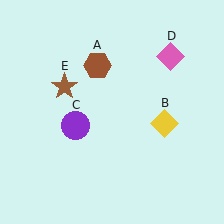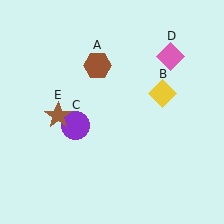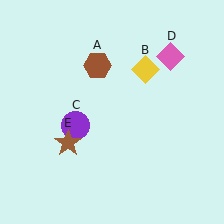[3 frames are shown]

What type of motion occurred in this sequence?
The yellow diamond (object B), brown star (object E) rotated counterclockwise around the center of the scene.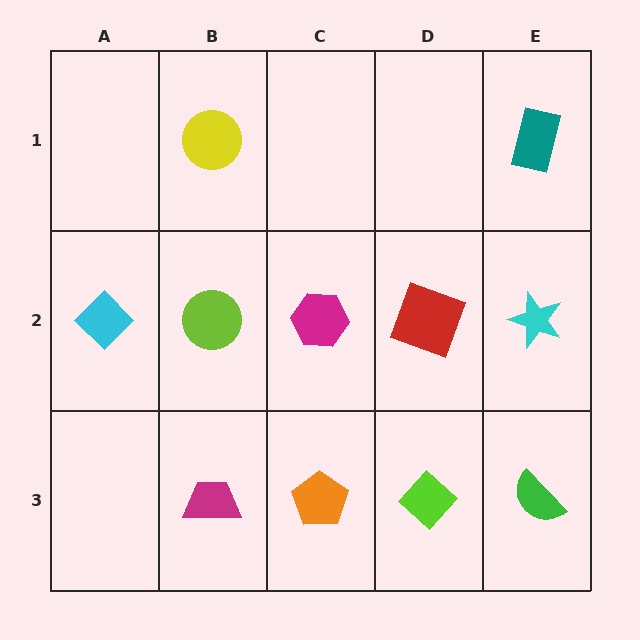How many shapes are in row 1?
2 shapes.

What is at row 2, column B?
A lime circle.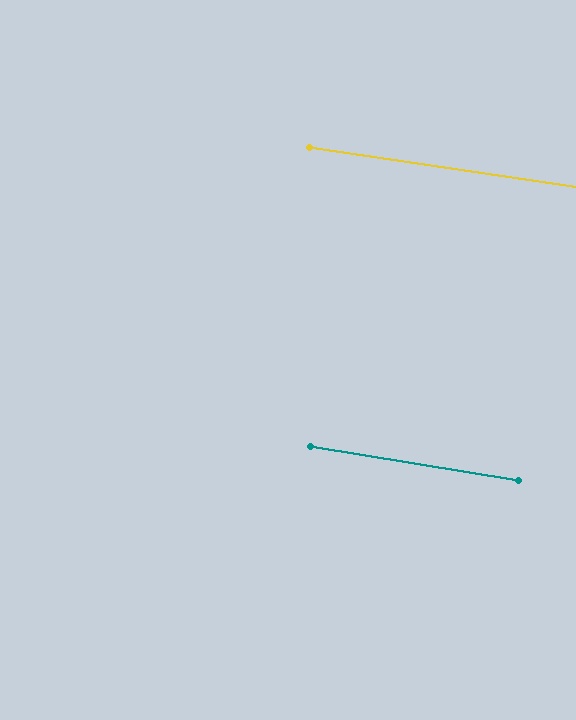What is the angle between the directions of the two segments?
Approximately 1 degree.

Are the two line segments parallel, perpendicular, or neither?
Parallel — their directions differ by only 0.8°.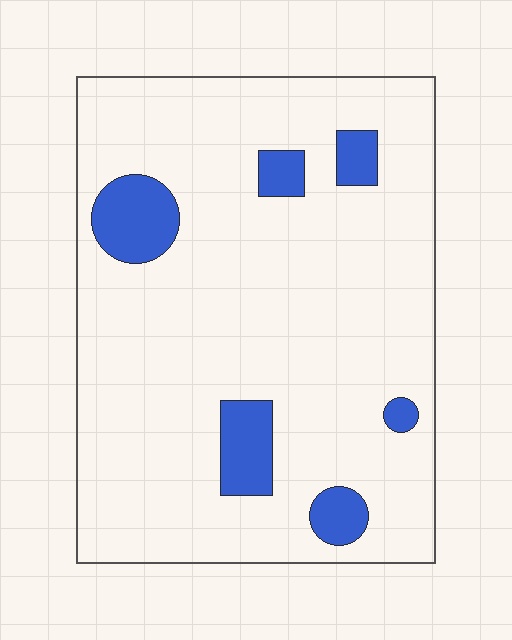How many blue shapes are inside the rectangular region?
6.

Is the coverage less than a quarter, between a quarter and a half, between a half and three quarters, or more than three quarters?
Less than a quarter.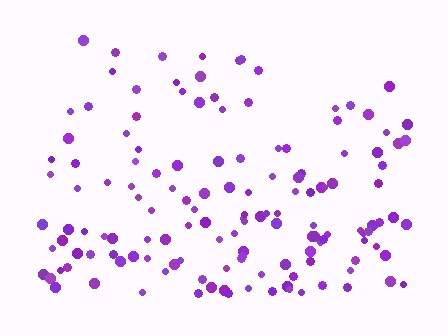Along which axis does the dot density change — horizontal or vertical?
Vertical.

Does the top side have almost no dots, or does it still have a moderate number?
Still a moderate number, just noticeably fewer than the bottom.